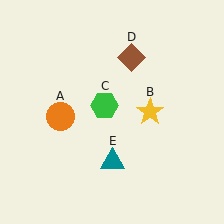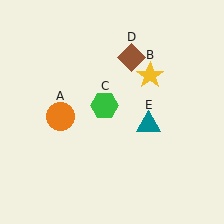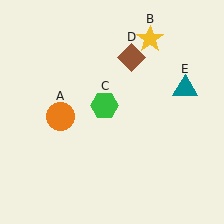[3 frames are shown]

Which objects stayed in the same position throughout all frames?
Orange circle (object A) and green hexagon (object C) and brown diamond (object D) remained stationary.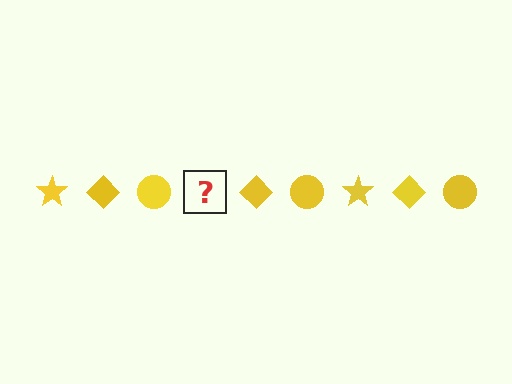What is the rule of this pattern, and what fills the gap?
The rule is that the pattern cycles through star, diamond, circle shapes in yellow. The gap should be filled with a yellow star.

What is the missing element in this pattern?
The missing element is a yellow star.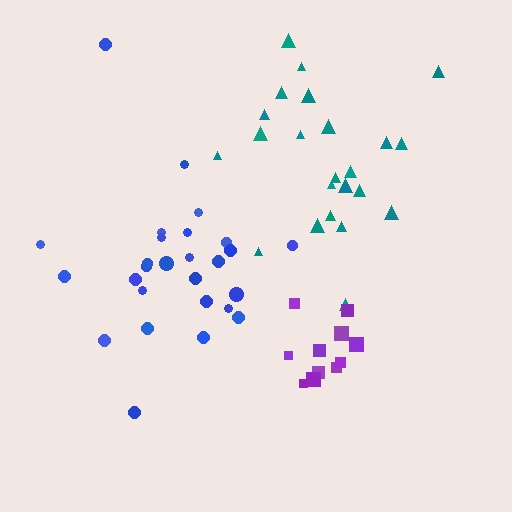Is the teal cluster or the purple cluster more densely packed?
Purple.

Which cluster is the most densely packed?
Purple.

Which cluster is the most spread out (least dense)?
Blue.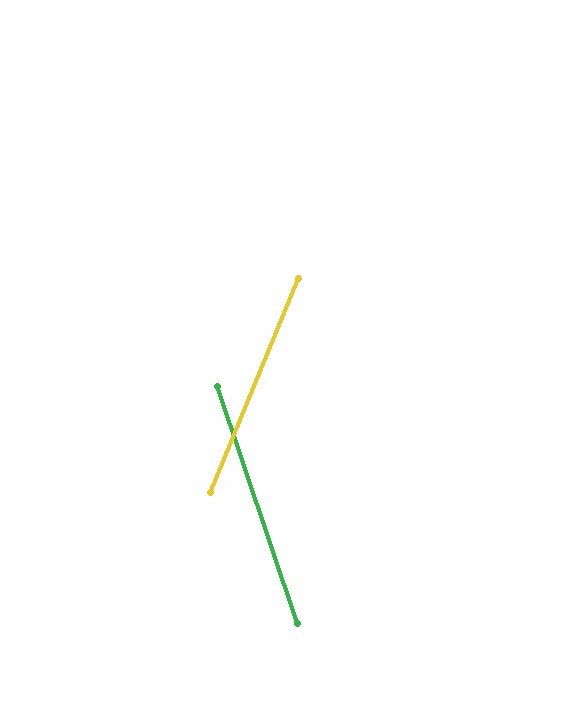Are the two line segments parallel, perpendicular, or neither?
Neither parallel nor perpendicular — they differ by about 41°.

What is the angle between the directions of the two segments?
Approximately 41 degrees.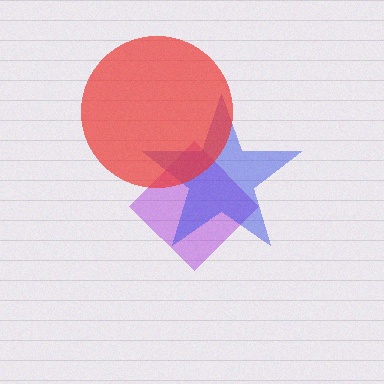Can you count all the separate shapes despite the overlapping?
Yes, there are 3 separate shapes.